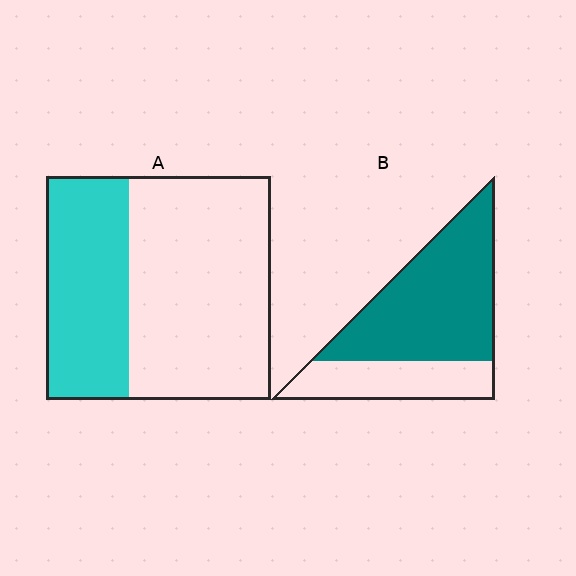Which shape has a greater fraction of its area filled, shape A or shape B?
Shape B.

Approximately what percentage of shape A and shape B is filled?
A is approximately 35% and B is approximately 70%.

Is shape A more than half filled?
No.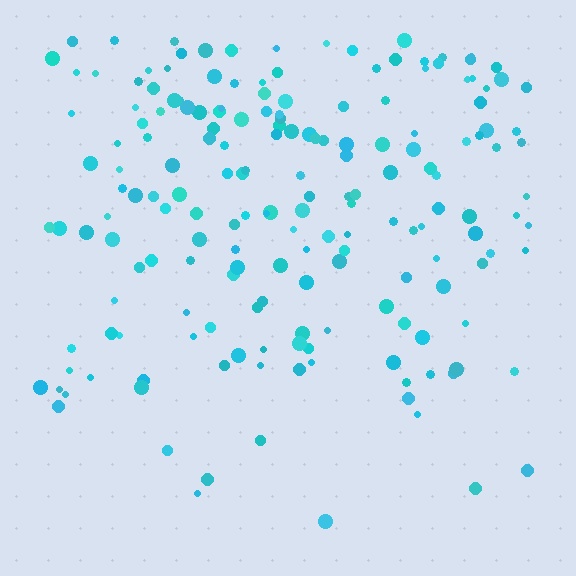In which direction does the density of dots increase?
From bottom to top, with the top side densest.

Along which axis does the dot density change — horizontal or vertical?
Vertical.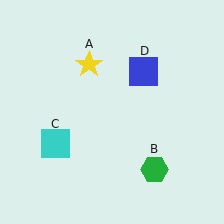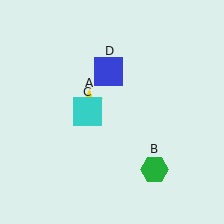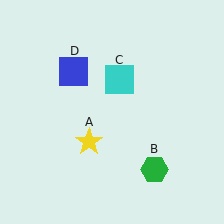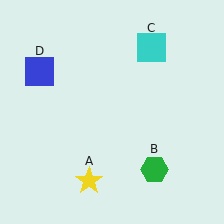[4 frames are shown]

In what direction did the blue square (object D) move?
The blue square (object D) moved left.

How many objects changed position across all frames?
3 objects changed position: yellow star (object A), cyan square (object C), blue square (object D).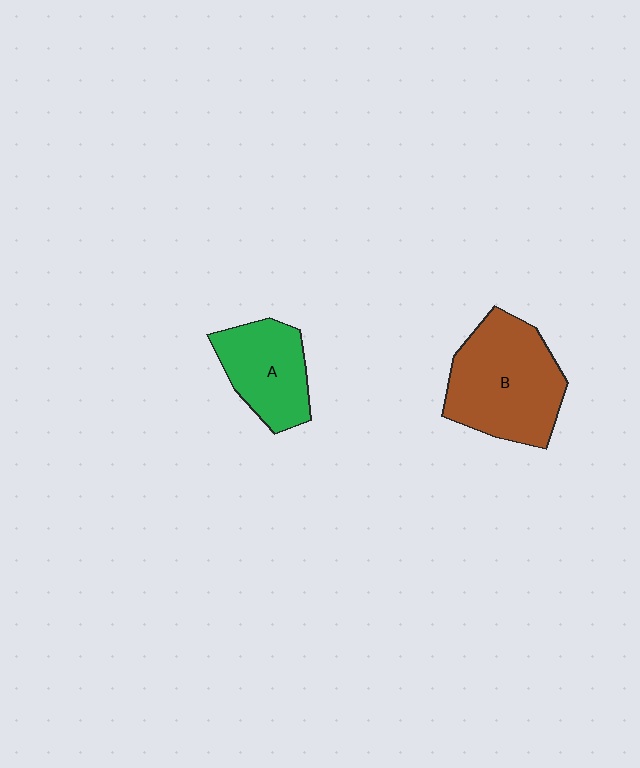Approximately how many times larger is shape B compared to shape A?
Approximately 1.5 times.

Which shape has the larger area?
Shape B (brown).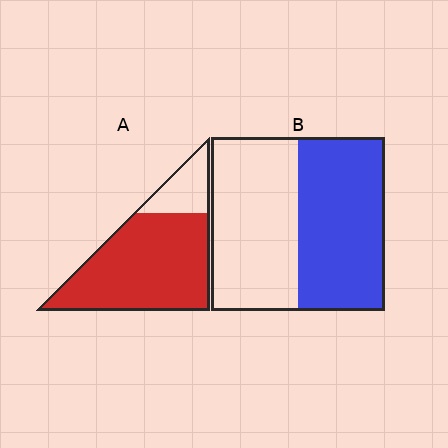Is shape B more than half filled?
Roughly half.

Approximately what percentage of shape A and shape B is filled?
A is approximately 80% and B is approximately 50%.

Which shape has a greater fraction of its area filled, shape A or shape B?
Shape A.